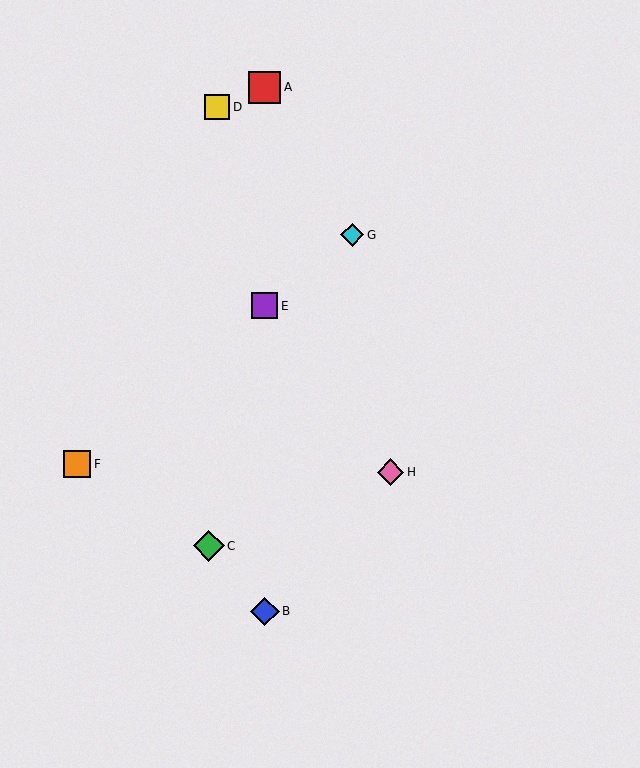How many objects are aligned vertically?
3 objects (A, B, E) are aligned vertically.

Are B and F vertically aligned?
No, B is at x≈265 and F is at x≈77.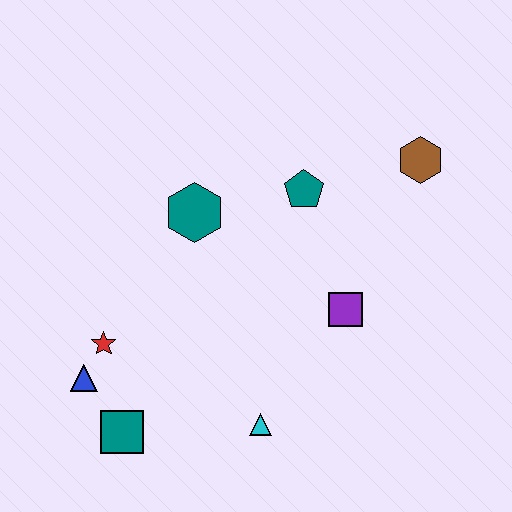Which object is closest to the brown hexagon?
The teal pentagon is closest to the brown hexagon.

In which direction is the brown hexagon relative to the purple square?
The brown hexagon is above the purple square.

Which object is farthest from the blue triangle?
The brown hexagon is farthest from the blue triangle.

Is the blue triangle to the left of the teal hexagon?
Yes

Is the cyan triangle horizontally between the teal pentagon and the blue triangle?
Yes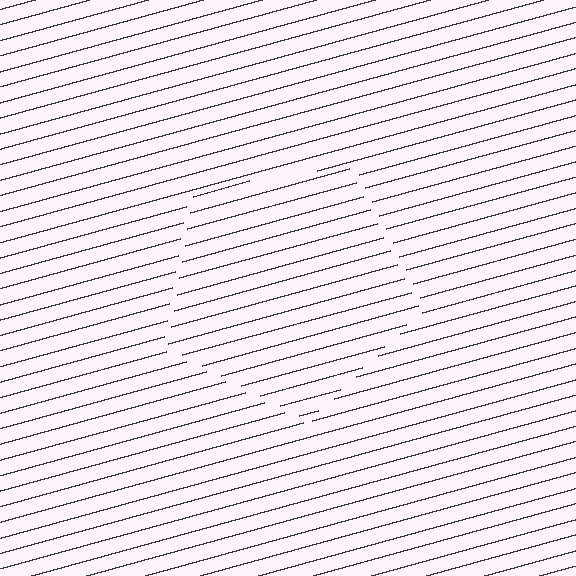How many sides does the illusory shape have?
5 sides — the line-ends trace a pentagon.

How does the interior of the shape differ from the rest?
The interior of the shape contains the same grating, shifted by half a period — the contour is defined by the phase discontinuity where line-ends from the inner and outer gratings abut.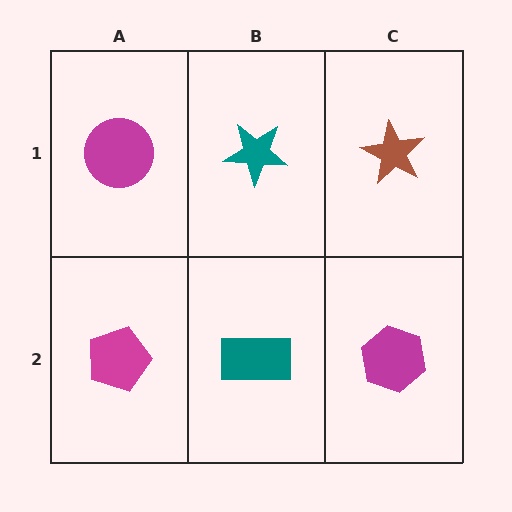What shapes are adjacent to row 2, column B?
A teal star (row 1, column B), a magenta pentagon (row 2, column A), a magenta hexagon (row 2, column C).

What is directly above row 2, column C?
A brown star.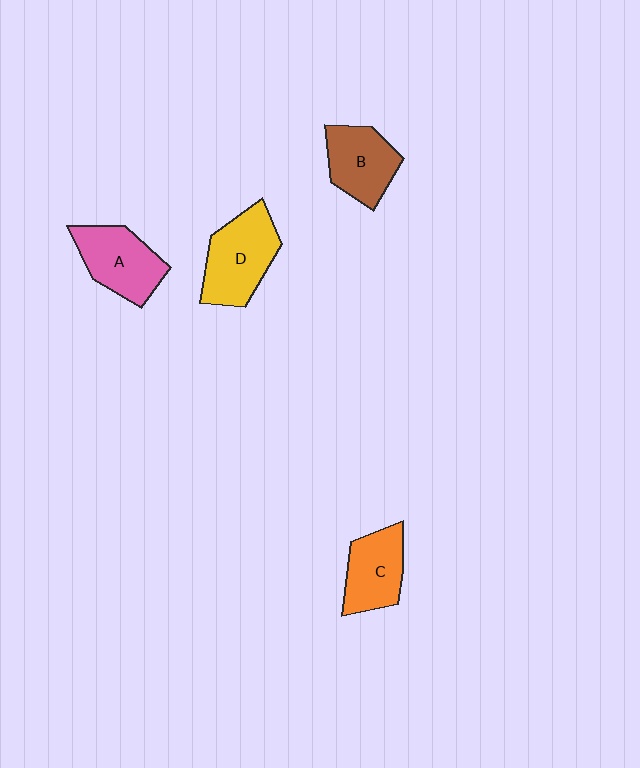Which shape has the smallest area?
Shape C (orange).